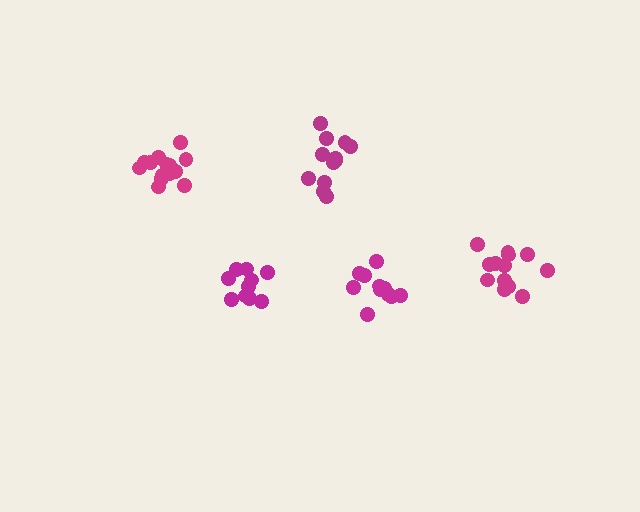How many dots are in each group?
Group 1: 13 dots, Group 2: 13 dots, Group 3: 14 dots, Group 4: 11 dots, Group 5: 10 dots (61 total).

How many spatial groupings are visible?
There are 5 spatial groupings.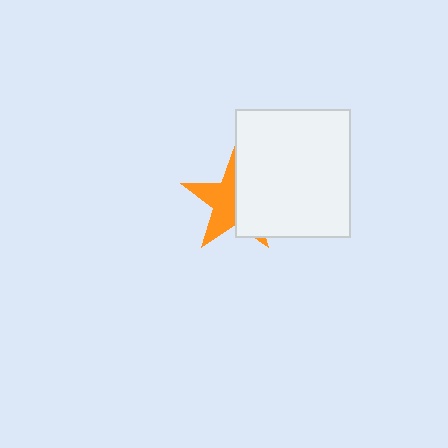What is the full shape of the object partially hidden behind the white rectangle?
The partially hidden object is an orange star.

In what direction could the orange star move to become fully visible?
The orange star could move left. That would shift it out from behind the white rectangle entirely.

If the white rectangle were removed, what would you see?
You would see the complete orange star.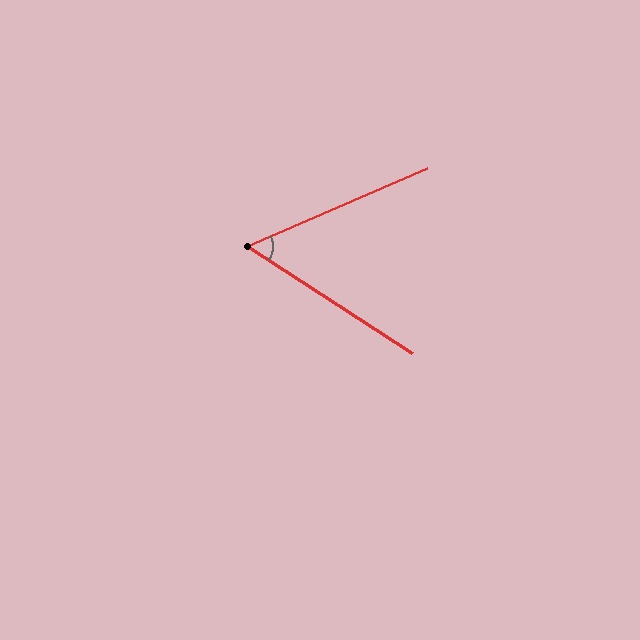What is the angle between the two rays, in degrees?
Approximately 56 degrees.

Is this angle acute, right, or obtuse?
It is acute.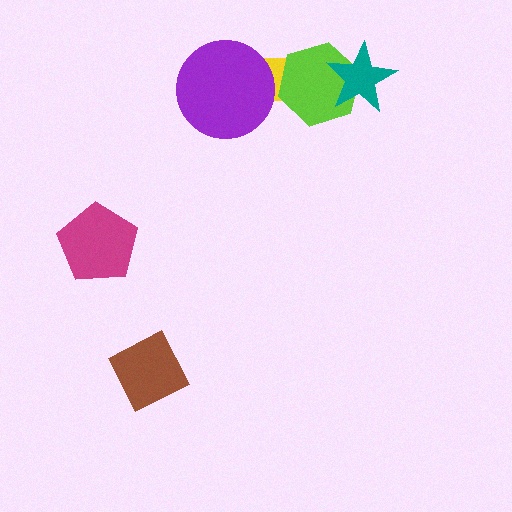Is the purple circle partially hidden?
No, no other shape covers it.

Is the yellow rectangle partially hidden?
Yes, it is partially covered by another shape.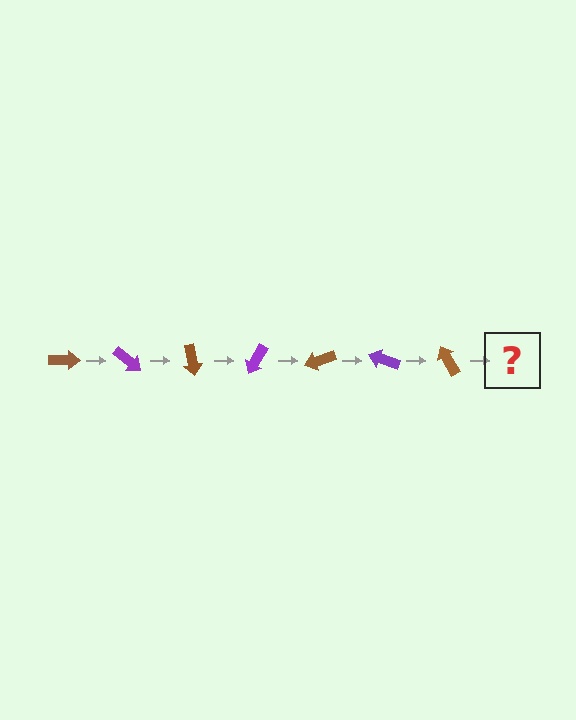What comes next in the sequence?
The next element should be a purple arrow, rotated 280 degrees from the start.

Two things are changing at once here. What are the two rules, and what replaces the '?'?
The two rules are that it rotates 40 degrees each step and the color cycles through brown and purple. The '?' should be a purple arrow, rotated 280 degrees from the start.